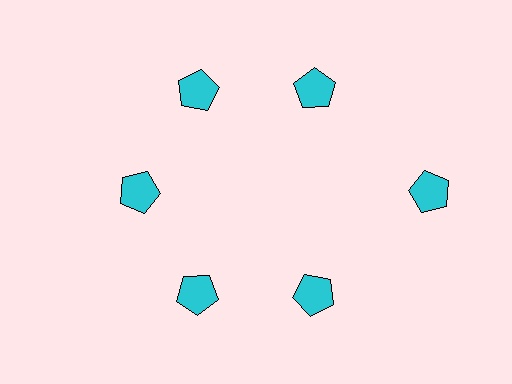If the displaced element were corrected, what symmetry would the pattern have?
It would have 6-fold rotational symmetry — the pattern would map onto itself every 60 degrees.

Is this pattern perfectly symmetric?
No. The 6 cyan pentagons are arranged in a ring, but one element near the 3 o'clock position is pushed outward from the center, breaking the 6-fold rotational symmetry.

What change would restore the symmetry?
The symmetry would be restored by moving it inward, back onto the ring so that all 6 pentagons sit at equal angles and equal distance from the center.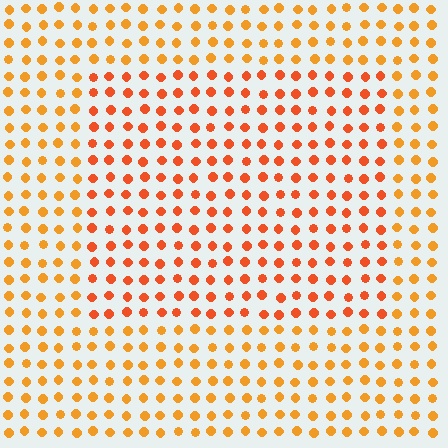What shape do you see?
I see a rectangle.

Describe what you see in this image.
The image is filled with small orange elements in a uniform arrangement. A rectangle-shaped region is visible where the elements are tinted to a slightly different hue, forming a subtle color boundary.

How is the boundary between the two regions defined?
The boundary is defined purely by a slight shift in hue (about 22 degrees). Spacing, size, and orientation are identical on both sides.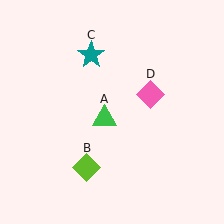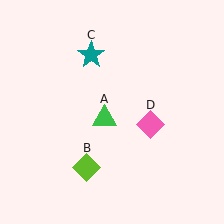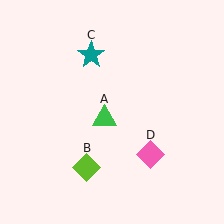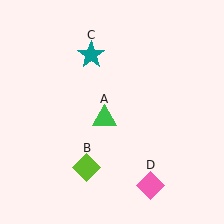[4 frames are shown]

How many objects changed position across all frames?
1 object changed position: pink diamond (object D).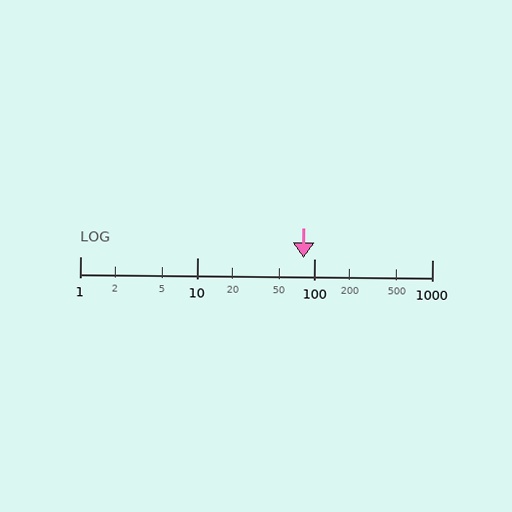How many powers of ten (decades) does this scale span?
The scale spans 3 decades, from 1 to 1000.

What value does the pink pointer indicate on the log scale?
The pointer indicates approximately 80.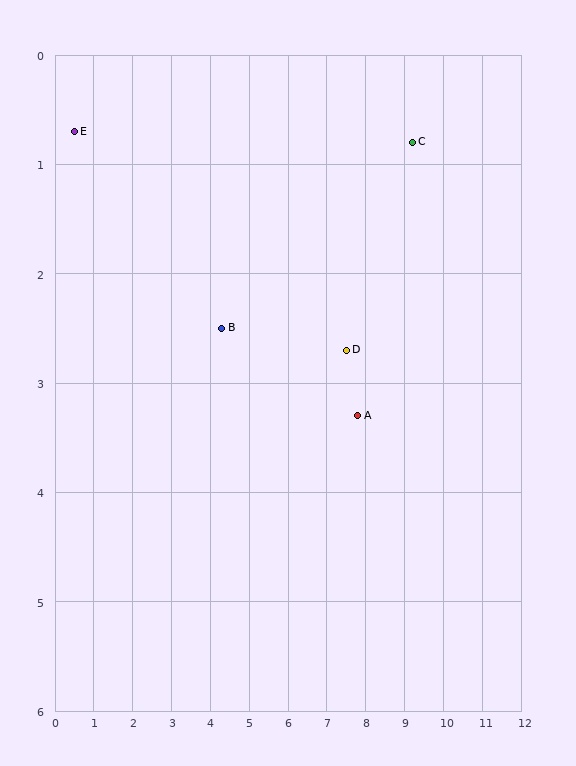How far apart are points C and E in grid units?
Points C and E are about 8.7 grid units apart.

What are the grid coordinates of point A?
Point A is at approximately (7.8, 3.3).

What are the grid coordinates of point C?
Point C is at approximately (9.2, 0.8).